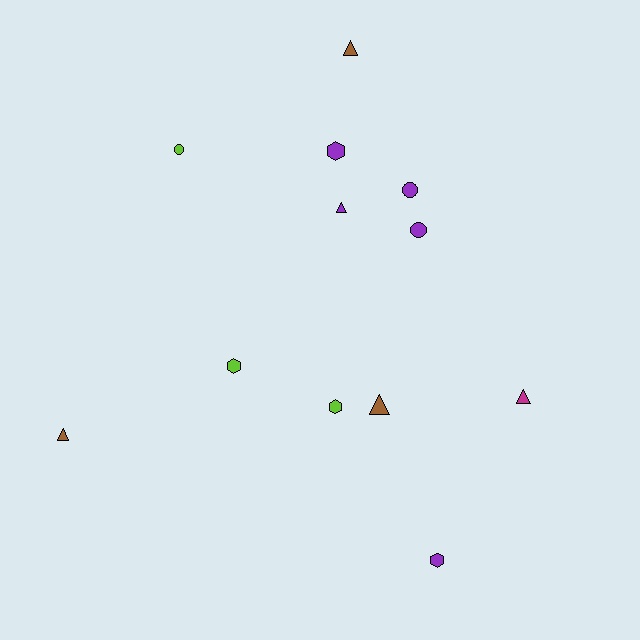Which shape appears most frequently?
Triangle, with 5 objects.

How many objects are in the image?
There are 12 objects.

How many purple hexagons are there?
There are 2 purple hexagons.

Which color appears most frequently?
Purple, with 5 objects.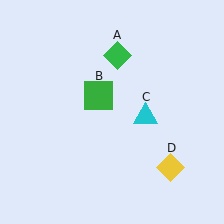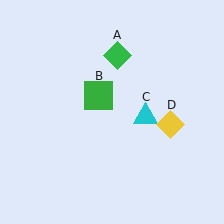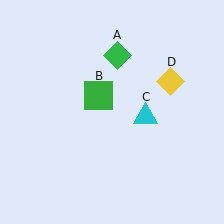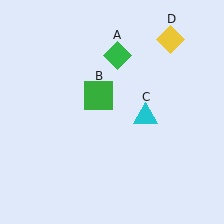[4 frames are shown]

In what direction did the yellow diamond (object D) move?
The yellow diamond (object D) moved up.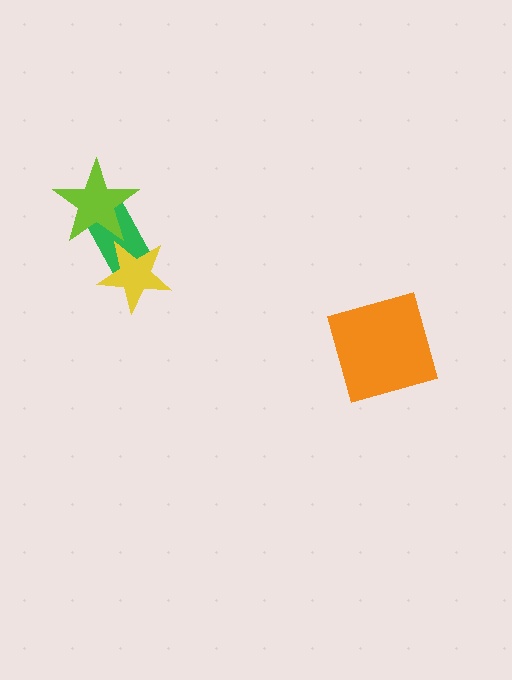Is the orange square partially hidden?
No, no other shape covers it.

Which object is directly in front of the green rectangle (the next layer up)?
The lime star is directly in front of the green rectangle.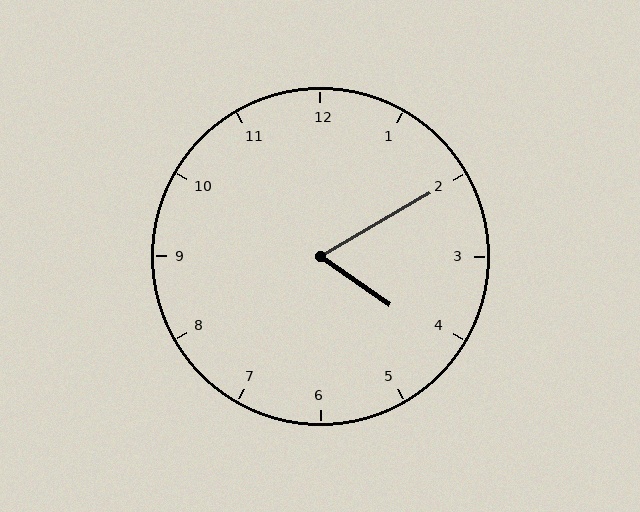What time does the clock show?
4:10.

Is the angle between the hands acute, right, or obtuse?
It is acute.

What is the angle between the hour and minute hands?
Approximately 65 degrees.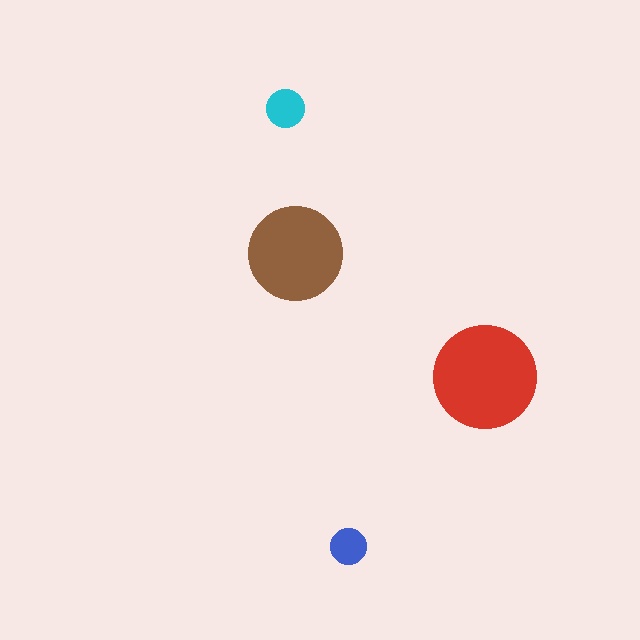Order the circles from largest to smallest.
the red one, the brown one, the cyan one, the blue one.